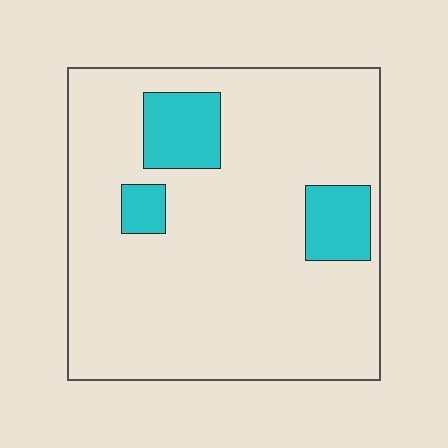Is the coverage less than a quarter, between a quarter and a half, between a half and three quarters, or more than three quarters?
Less than a quarter.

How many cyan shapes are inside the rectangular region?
3.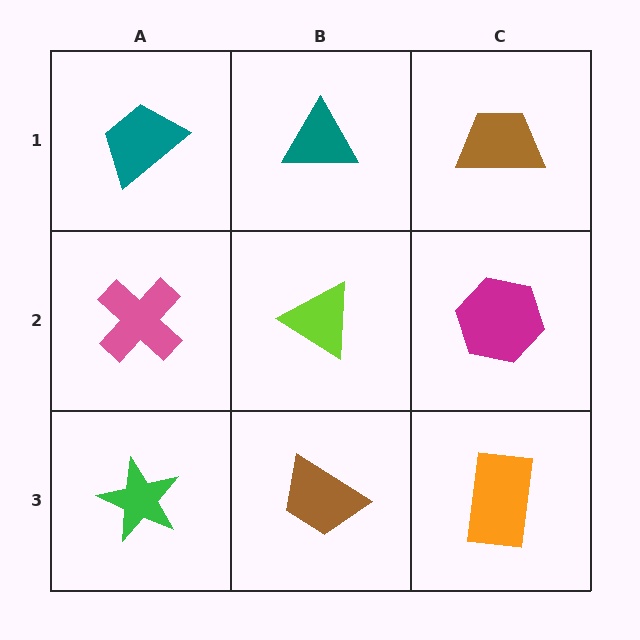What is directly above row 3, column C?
A magenta hexagon.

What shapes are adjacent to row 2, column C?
A brown trapezoid (row 1, column C), an orange rectangle (row 3, column C), a lime triangle (row 2, column B).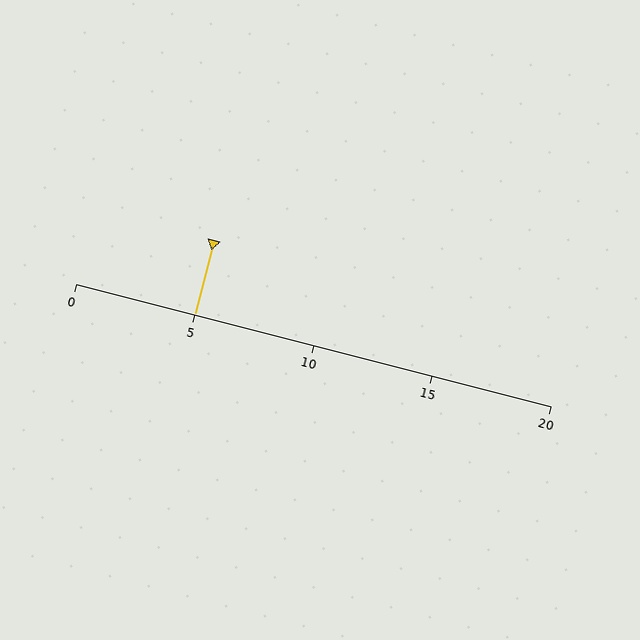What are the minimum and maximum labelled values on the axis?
The axis runs from 0 to 20.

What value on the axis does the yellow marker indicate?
The marker indicates approximately 5.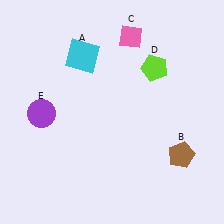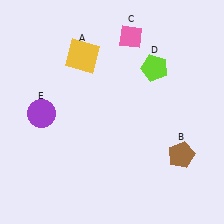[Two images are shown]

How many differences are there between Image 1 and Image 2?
There is 1 difference between the two images.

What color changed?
The square (A) changed from cyan in Image 1 to yellow in Image 2.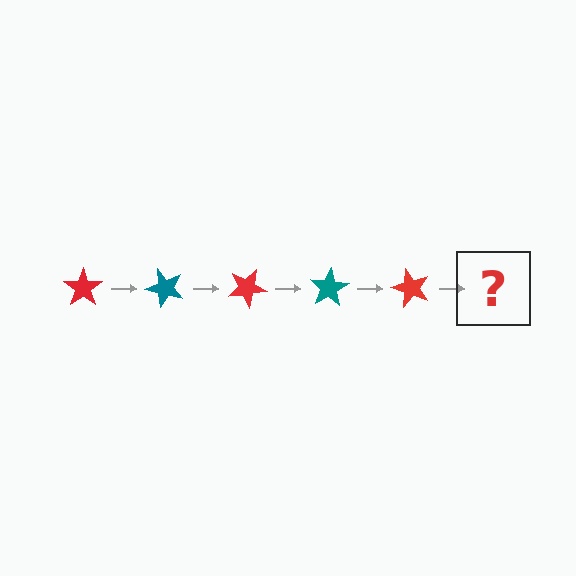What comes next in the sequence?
The next element should be a teal star, rotated 250 degrees from the start.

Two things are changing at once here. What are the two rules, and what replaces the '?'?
The two rules are that it rotates 50 degrees each step and the color cycles through red and teal. The '?' should be a teal star, rotated 250 degrees from the start.